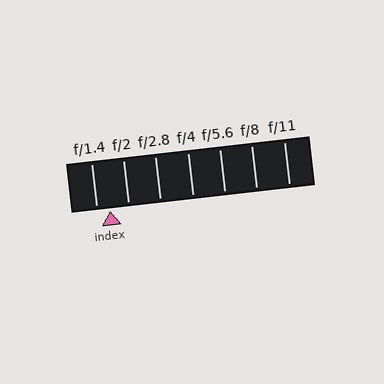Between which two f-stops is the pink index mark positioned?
The index mark is between f/1.4 and f/2.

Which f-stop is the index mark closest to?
The index mark is closest to f/1.4.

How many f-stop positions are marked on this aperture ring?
There are 7 f-stop positions marked.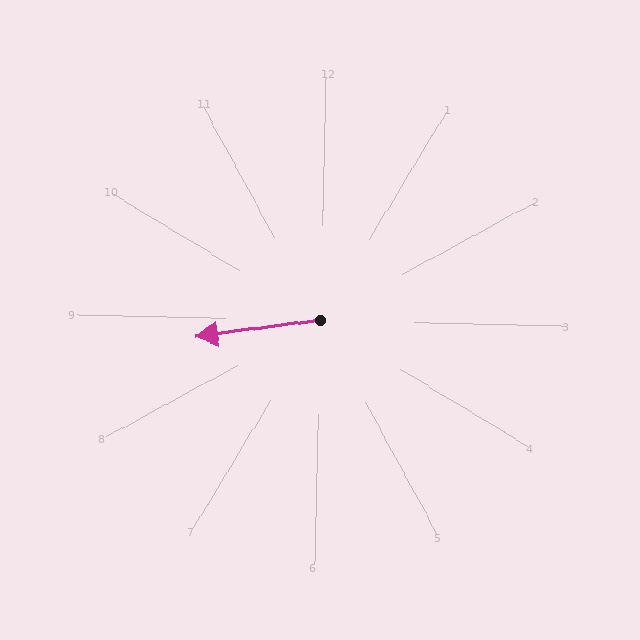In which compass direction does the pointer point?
West.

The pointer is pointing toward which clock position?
Roughly 9 o'clock.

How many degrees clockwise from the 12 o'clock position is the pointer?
Approximately 261 degrees.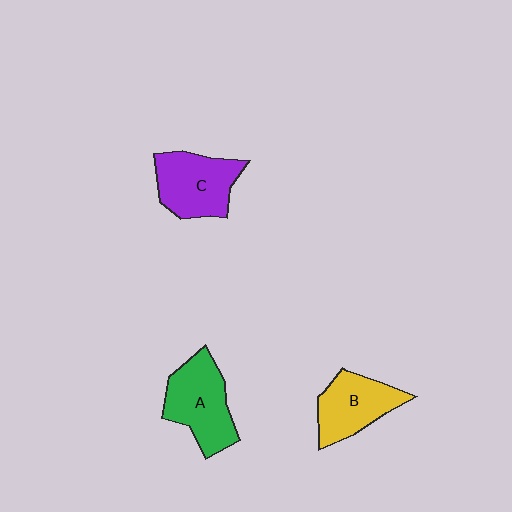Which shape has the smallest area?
Shape B (yellow).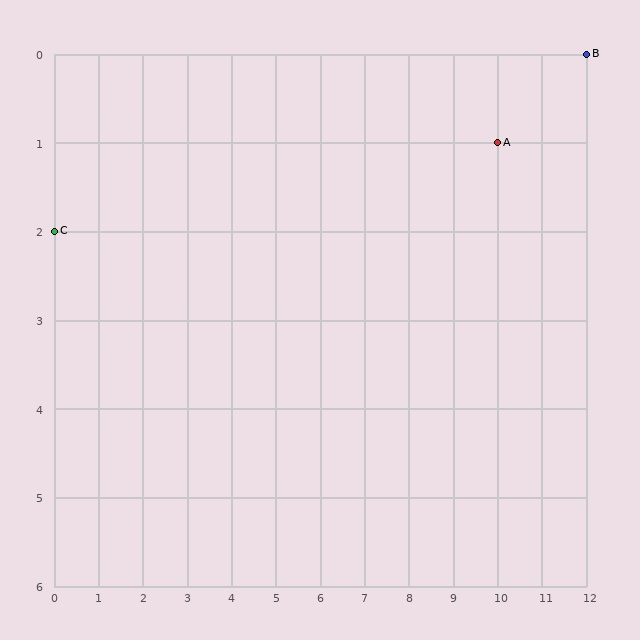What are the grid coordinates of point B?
Point B is at grid coordinates (12, 0).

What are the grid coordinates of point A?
Point A is at grid coordinates (10, 1).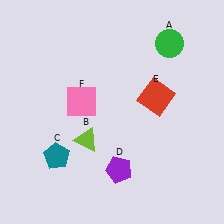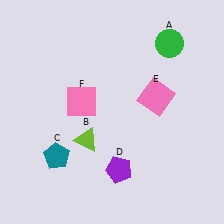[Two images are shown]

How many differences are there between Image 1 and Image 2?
There is 1 difference between the two images.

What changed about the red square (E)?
In Image 1, E is red. In Image 2, it changed to pink.